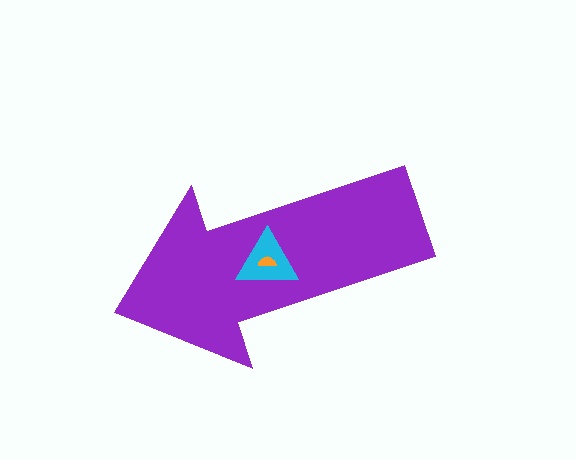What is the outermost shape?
The purple arrow.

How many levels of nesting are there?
3.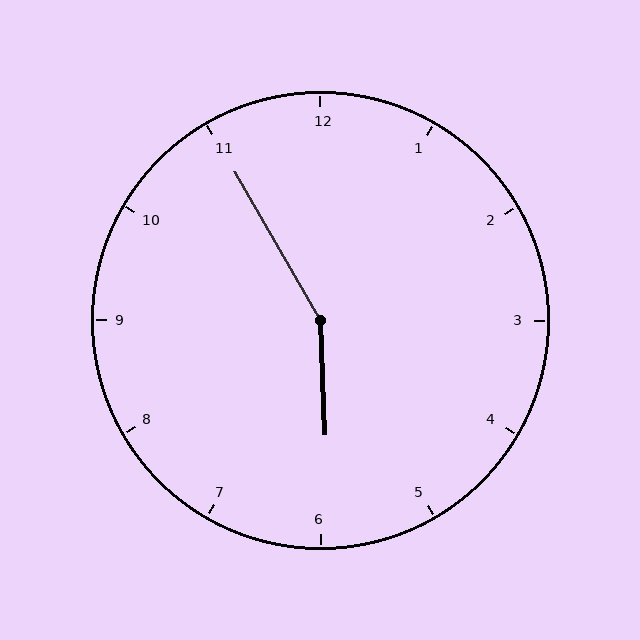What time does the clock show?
5:55.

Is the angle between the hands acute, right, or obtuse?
It is obtuse.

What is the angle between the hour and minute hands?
Approximately 152 degrees.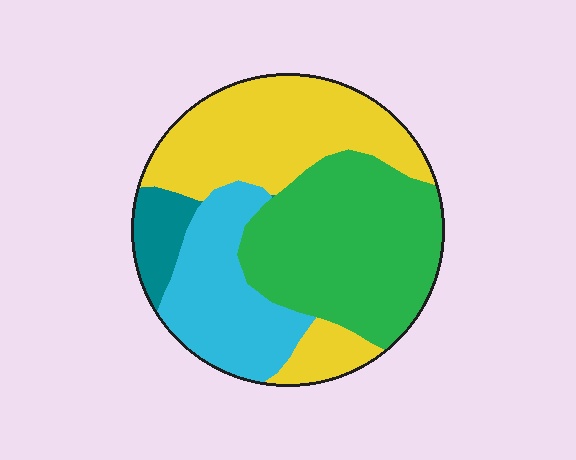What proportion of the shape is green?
Green takes up between a third and a half of the shape.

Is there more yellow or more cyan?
Yellow.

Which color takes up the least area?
Teal, at roughly 5%.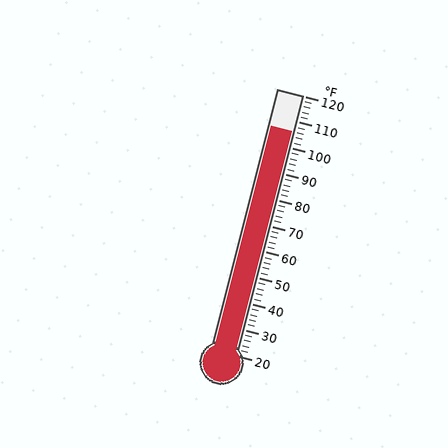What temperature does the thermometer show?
The thermometer shows approximately 106°F.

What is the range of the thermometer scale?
The thermometer scale ranges from 20°F to 120°F.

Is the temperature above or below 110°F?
The temperature is below 110°F.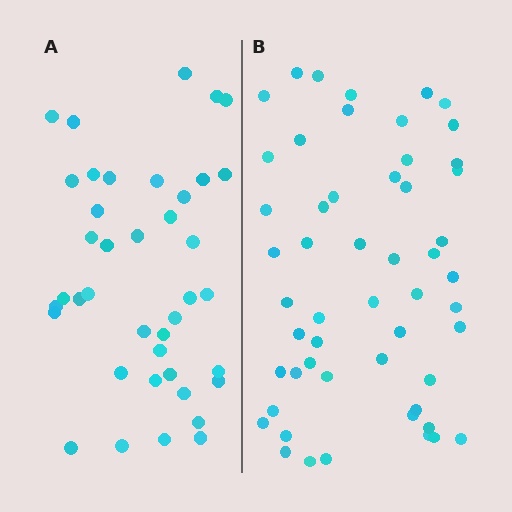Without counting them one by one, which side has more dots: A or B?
Region B (the right region) has more dots.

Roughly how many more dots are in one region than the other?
Region B has approximately 15 more dots than region A.